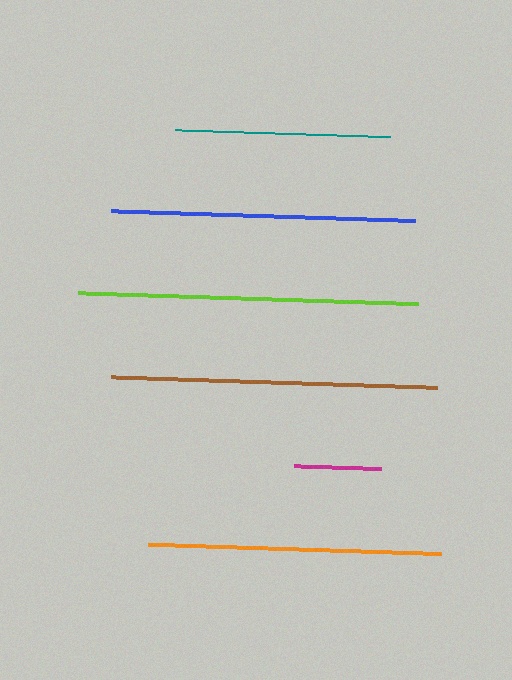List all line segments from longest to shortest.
From longest to shortest: lime, brown, blue, orange, teal, magenta.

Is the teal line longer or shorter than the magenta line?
The teal line is longer than the magenta line.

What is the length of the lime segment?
The lime segment is approximately 340 pixels long.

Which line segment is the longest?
The lime line is the longest at approximately 340 pixels.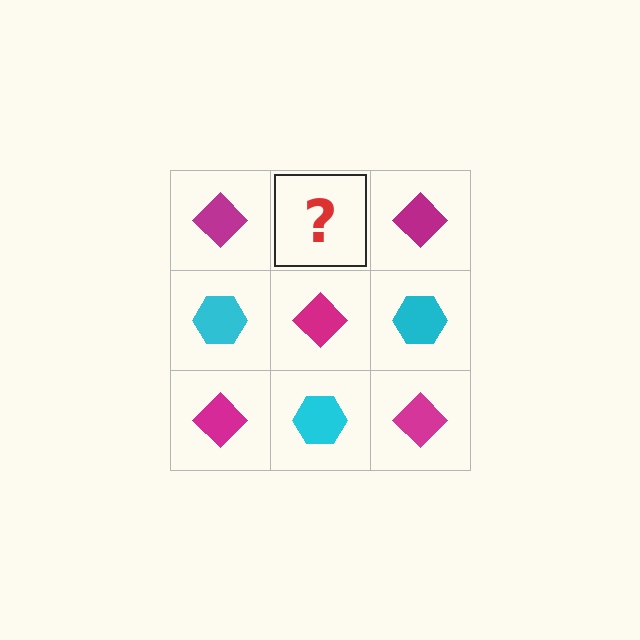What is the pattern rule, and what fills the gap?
The rule is that it alternates magenta diamond and cyan hexagon in a checkerboard pattern. The gap should be filled with a cyan hexagon.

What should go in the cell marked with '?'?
The missing cell should contain a cyan hexagon.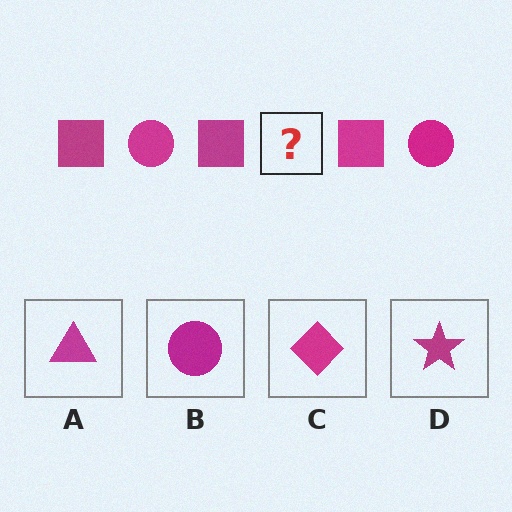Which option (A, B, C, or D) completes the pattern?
B.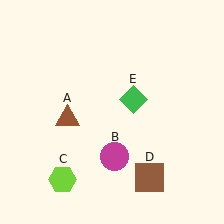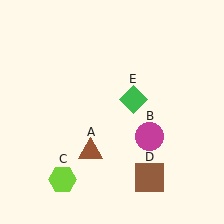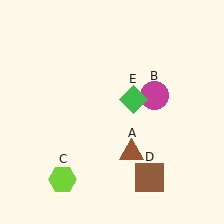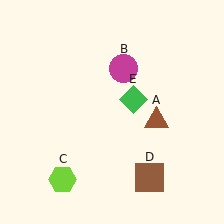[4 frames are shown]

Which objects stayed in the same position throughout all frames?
Lime hexagon (object C) and brown square (object D) and green diamond (object E) remained stationary.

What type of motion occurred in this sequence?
The brown triangle (object A), magenta circle (object B) rotated counterclockwise around the center of the scene.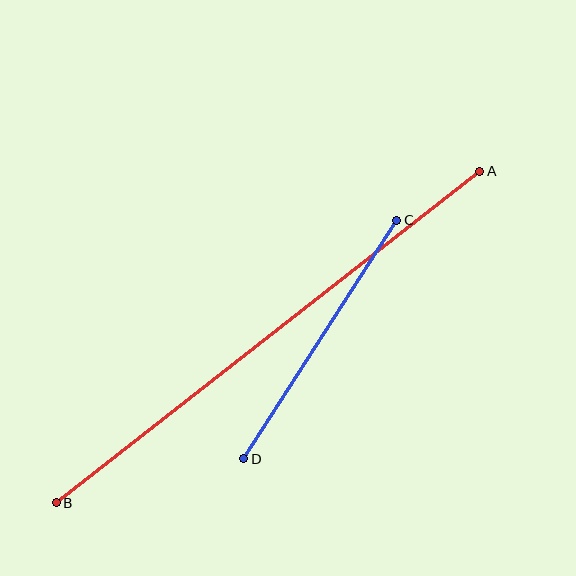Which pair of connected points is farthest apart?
Points A and B are farthest apart.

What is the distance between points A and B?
The distance is approximately 538 pixels.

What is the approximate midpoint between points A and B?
The midpoint is at approximately (268, 337) pixels.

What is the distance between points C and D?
The distance is approximately 283 pixels.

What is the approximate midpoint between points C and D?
The midpoint is at approximately (320, 340) pixels.